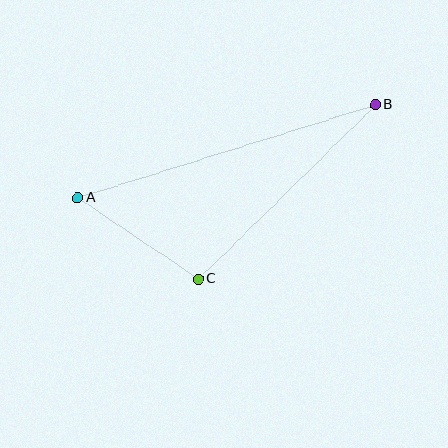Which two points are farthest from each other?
Points A and B are farthest from each other.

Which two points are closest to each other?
Points A and C are closest to each other.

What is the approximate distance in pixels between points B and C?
The distance between B and C is approximately 248 pixels.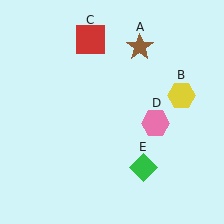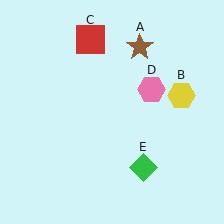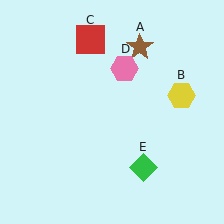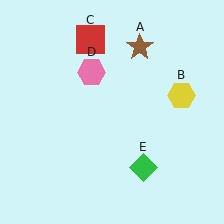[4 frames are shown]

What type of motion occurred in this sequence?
The pink hexagon (object D) rotated counterclockwise around the center of the scene.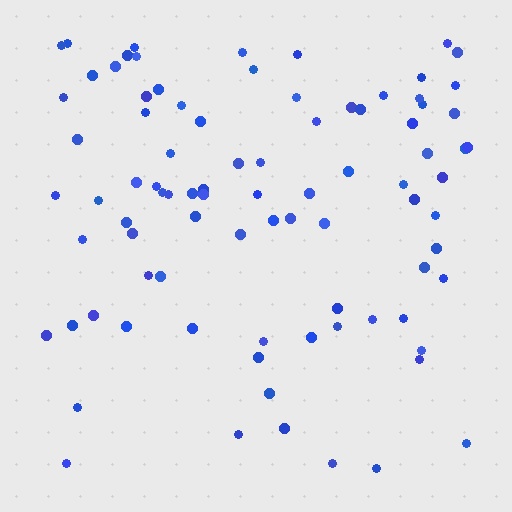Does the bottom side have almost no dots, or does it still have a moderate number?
Still a moderate number, just noticeably fewer than the top.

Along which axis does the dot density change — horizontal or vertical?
Vertical.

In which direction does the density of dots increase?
From bottom to top, with the top side densest.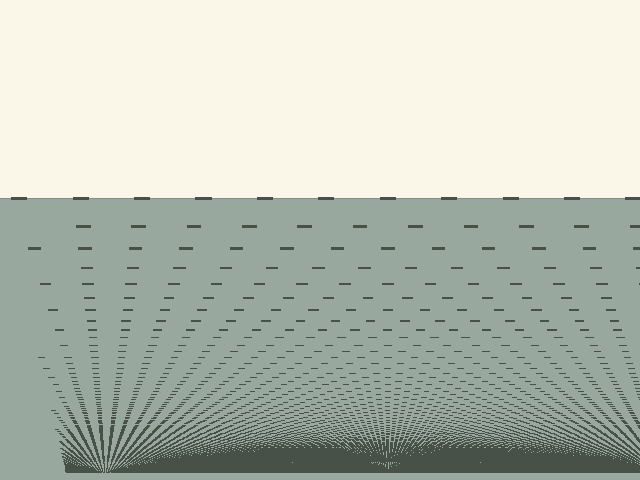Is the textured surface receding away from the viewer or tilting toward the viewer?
The surface appears to tilt toward the viewer. Texture elements get larger and sparser toward the top.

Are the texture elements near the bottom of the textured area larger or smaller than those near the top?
Smaller. The gradient is inverted — elements near the bottom are smaller and denser.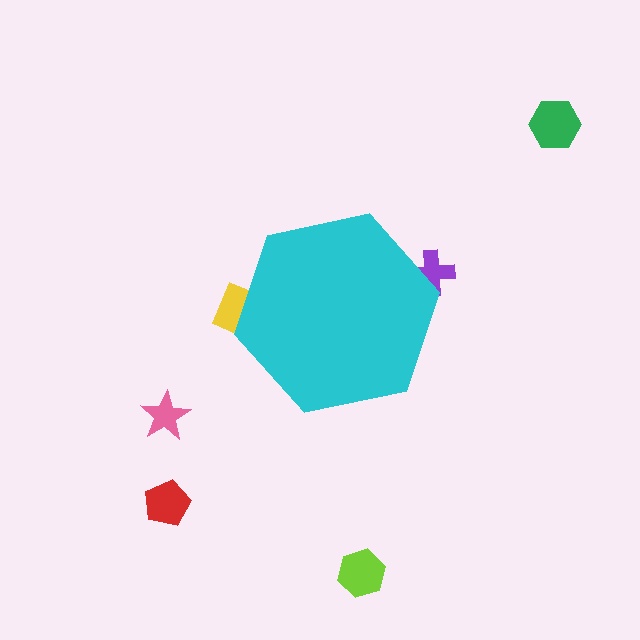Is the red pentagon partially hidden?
No, the red pentagon is fully visible.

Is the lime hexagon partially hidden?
No, the lime hexagon is fully visible.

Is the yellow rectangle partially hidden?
Yes, the yellow rectangle is partially hidden behind the cyan hexagon.